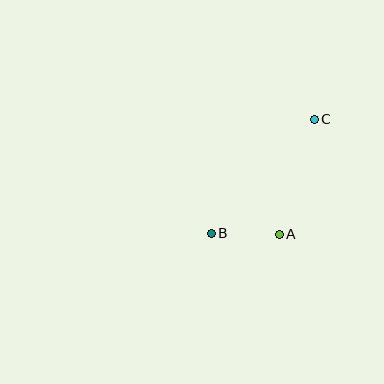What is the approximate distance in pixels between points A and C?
The distance between A and C is approximately 120 pixels.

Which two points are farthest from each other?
Points B and C are farthest from each other.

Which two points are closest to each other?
Points A and B are closest to each other.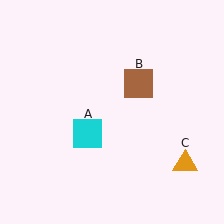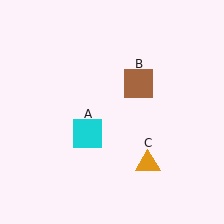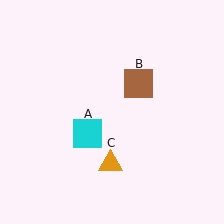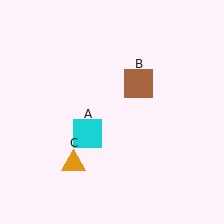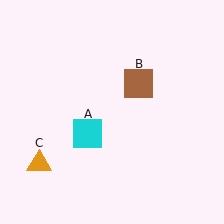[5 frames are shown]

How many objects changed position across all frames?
1 object changed position: orange triangle (object C).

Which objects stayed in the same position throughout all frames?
Cyan square (object A) and brown square (object B) remained stationary.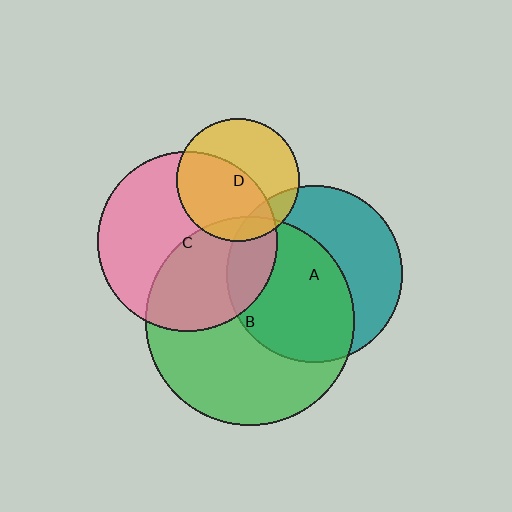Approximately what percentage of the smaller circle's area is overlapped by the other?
Approximately 55%.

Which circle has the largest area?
Circle B (green).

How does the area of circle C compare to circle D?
Approximately 2.1 times.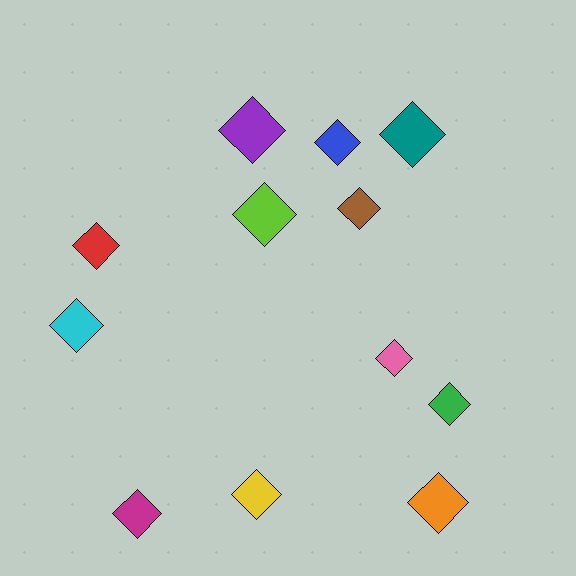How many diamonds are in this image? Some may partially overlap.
There are 12 diamonds.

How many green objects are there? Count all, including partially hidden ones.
There is 1 green object.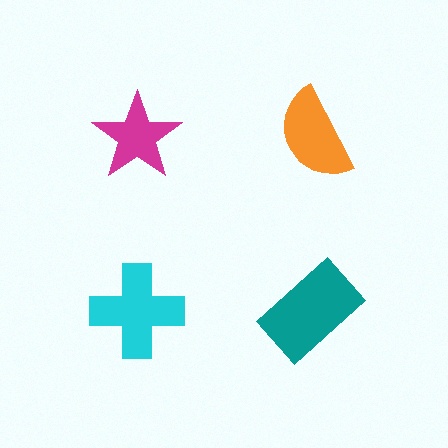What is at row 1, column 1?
A magenta star.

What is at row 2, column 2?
A teal rectangle.